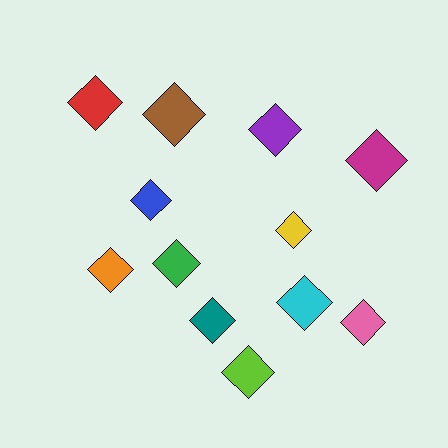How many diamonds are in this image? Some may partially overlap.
There are 12 diamonds.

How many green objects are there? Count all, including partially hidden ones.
There is 1 green object.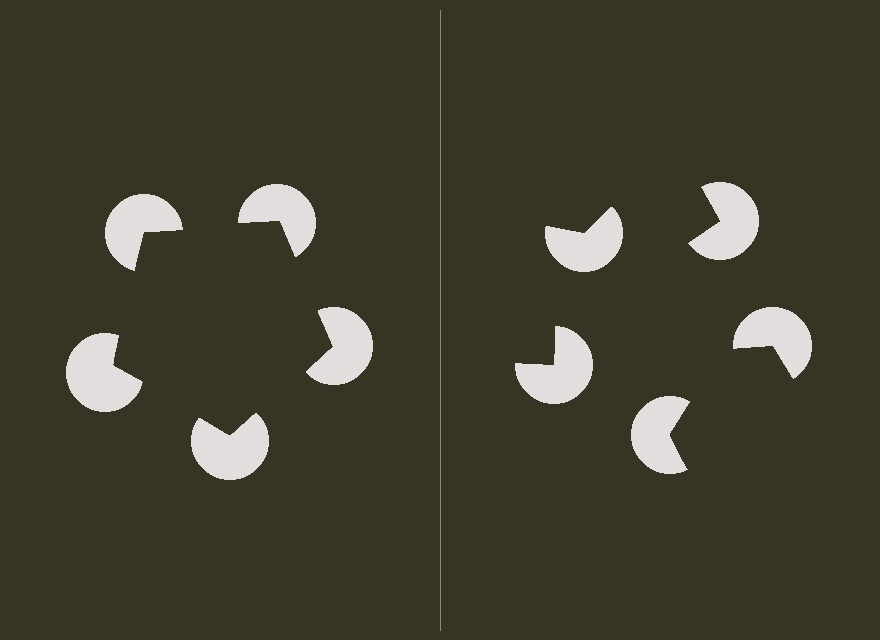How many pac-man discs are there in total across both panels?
10 — 5 on each side.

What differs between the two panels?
The pac-man discs are positioned identically on both sides; only the wedge orientations differ. On the left they align to a pentagon; on the right they are misaligned.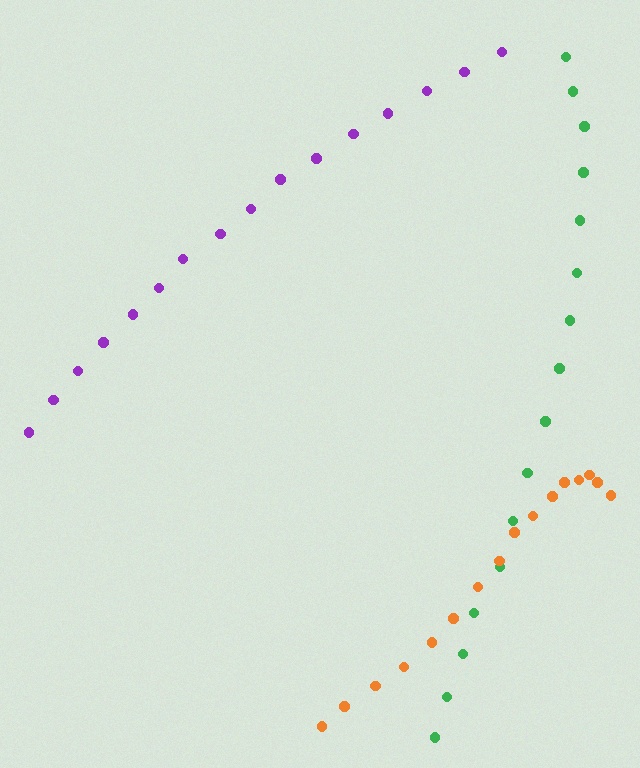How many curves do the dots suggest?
There are 3 distinct paths.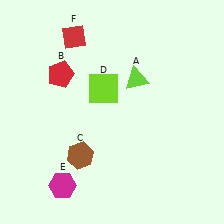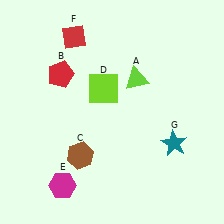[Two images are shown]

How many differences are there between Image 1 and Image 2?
There is 1 difference between the two images.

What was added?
A teal star (G) was added in Image 2.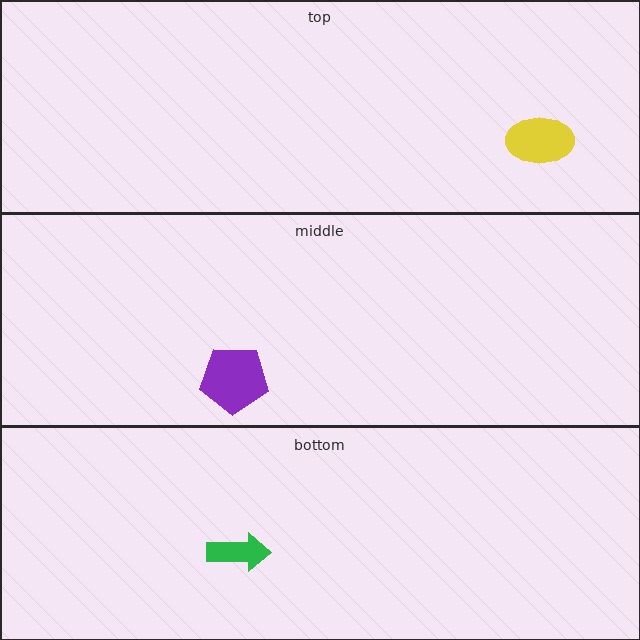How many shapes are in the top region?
1.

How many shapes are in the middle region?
1.